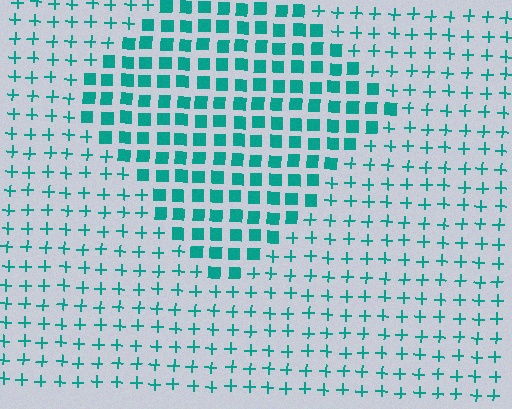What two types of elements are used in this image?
The image uses squares inside the diamond region and plus signs outside it.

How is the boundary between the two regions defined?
The boundary is defined by a change in element shape: squares inside vs. plus signs outside. All elements share the same color and spacing.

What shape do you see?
I see a diamond.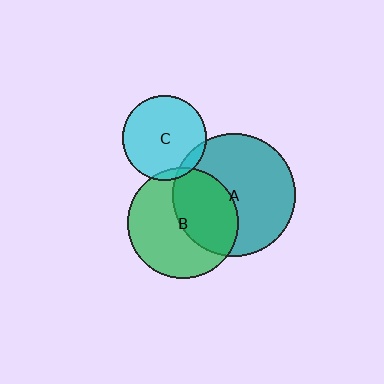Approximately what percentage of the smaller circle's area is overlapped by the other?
Approximately 5%.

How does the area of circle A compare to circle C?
Approximately 2.1 times.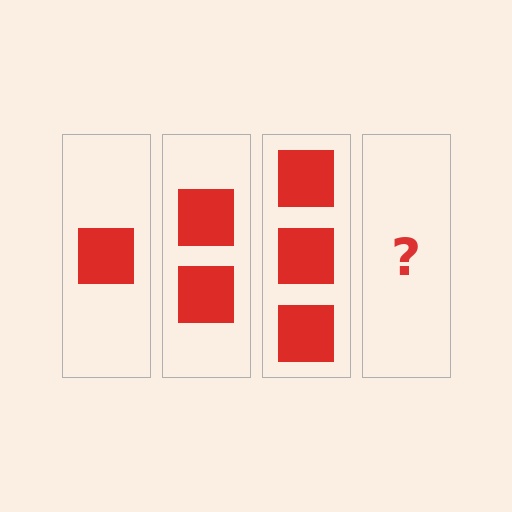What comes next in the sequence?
The next element should be 4 squares.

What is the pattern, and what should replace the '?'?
The pattern is that each step adds one more square. The '?' should be 4 squares.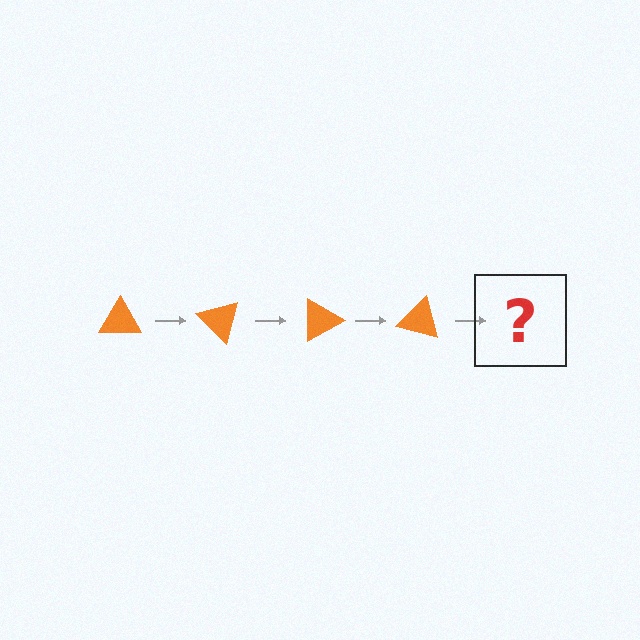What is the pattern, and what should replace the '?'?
The pattern is that the triangle rotates 45 degrees each step. The '?' should be an orange triangle rotated 180 degrees.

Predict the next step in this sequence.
The next step is an orange triangle rotated 180 degrees.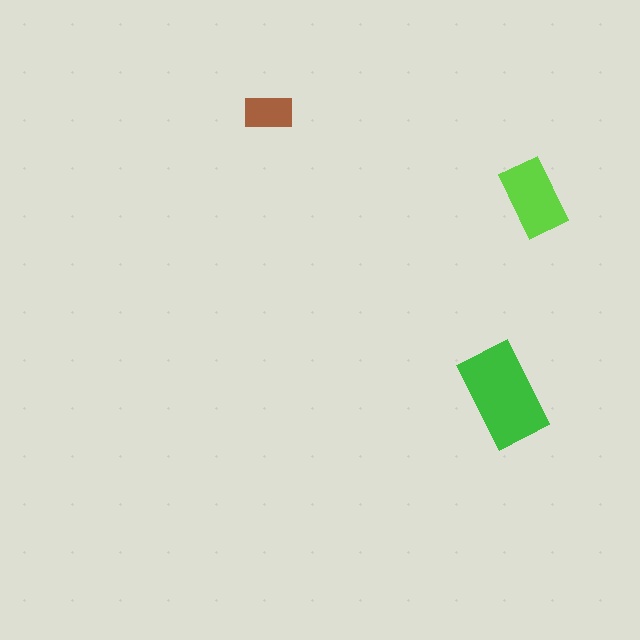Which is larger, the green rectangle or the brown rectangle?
The green one.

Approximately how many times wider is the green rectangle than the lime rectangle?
About 1.5 times wider.